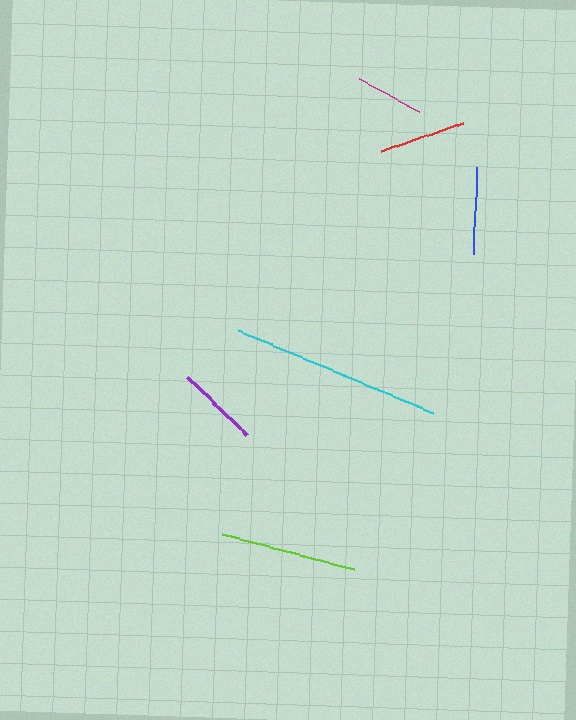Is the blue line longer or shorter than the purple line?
The blue line is longer than the purple line.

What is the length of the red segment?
The red segment is approximately 87 pixels long.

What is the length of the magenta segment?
The magenta segment is approximately 69 pixels long.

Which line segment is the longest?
The cyan line is the longest at approximately 212 pixels.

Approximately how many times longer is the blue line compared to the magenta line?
The blue line is approximately 1.3 times the length of the magenta line.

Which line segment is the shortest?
The magenta line is the shortest at approximately 69 pixels.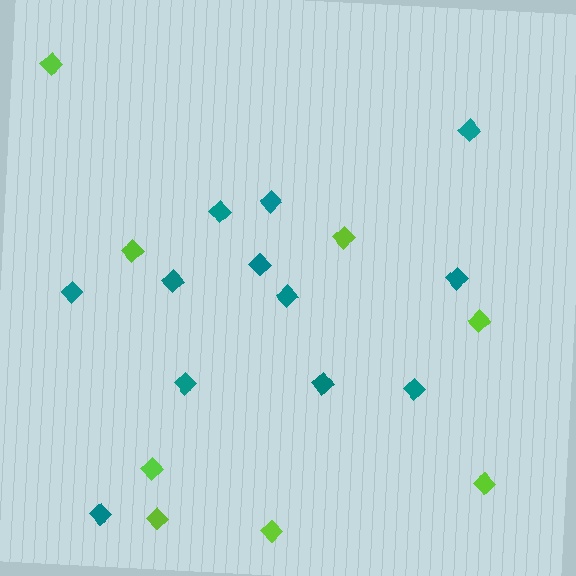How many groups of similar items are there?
There are 2 groups: one group of lime diamonds (8) and one group of teal diamonds (12).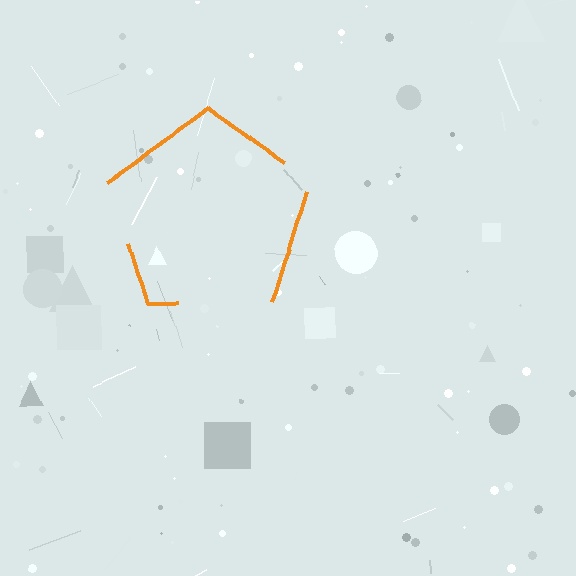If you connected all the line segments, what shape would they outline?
They would outline a pentagon.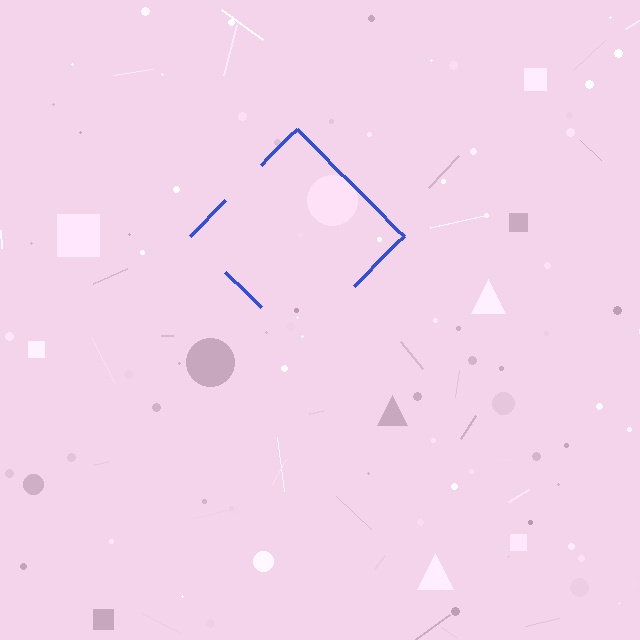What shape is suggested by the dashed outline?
The dashed outline suggests a diamond.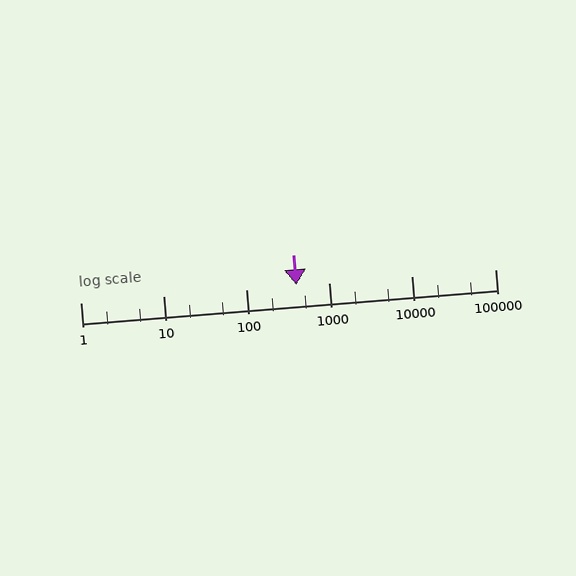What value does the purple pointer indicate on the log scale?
The pointer indicates approximately 400.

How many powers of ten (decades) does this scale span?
The scale spans 5 decades, from 1 to 100000.